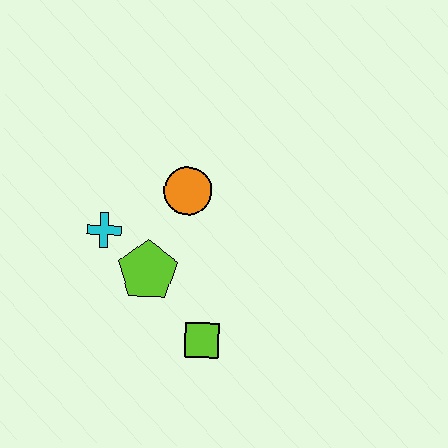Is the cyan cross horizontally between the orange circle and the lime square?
No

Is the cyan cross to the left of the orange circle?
Yes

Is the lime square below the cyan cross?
Yes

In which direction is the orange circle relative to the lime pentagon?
The orange circle is above the lime pentagon.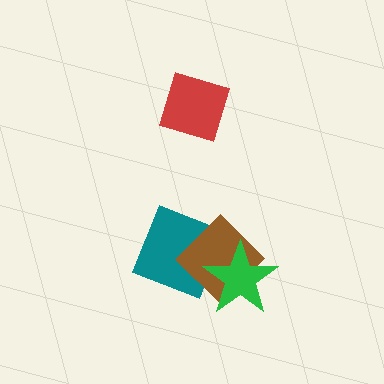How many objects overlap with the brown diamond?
2 objects overlap with the brown diamond.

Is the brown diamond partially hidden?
Yes, it is partially covered by another shape.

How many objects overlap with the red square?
0 objects overlap with the red square.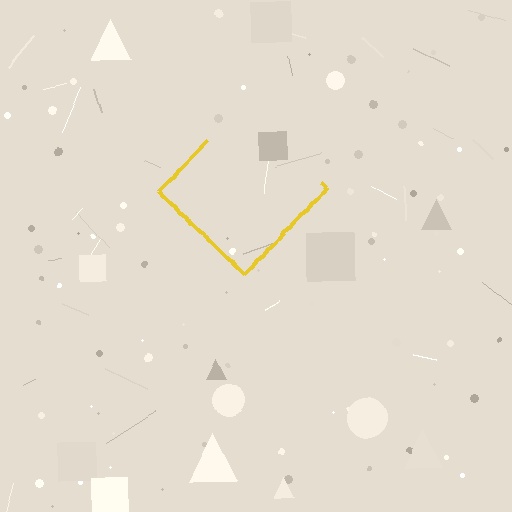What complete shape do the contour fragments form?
The contour fragments form a diamond.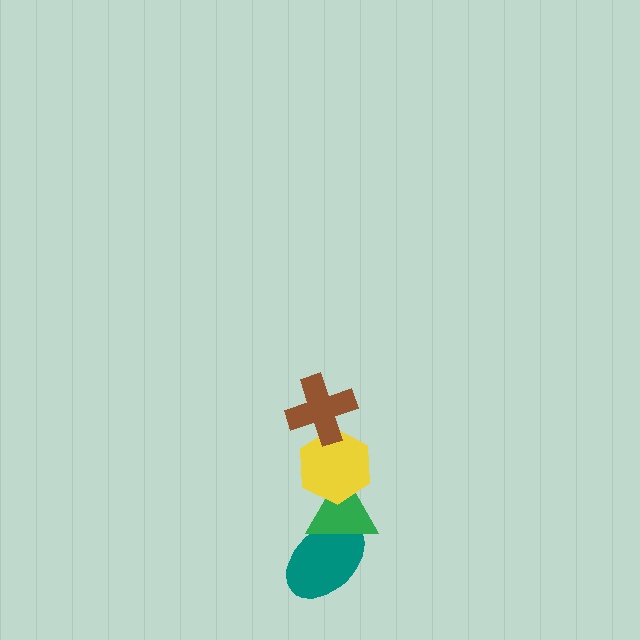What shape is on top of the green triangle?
The yellow hexagon is on top of the green triangle.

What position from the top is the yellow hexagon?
The yellow hexagon is 2nd from the top.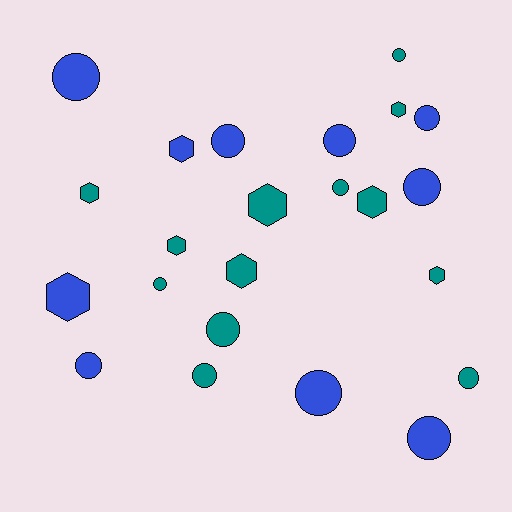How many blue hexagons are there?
There are 2 blue hexagons.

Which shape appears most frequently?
Circle, with 14 objects.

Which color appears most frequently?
Teal, with 13 objects.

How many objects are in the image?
There are 23 objects.